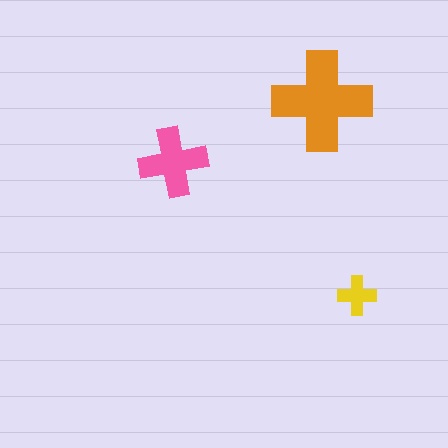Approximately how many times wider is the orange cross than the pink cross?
About 1.5 times wider.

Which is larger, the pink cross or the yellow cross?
The pink one.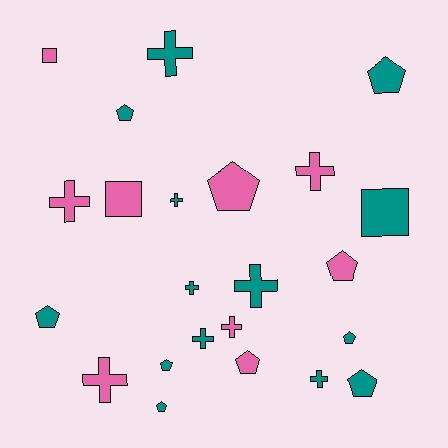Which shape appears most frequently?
Cross, with 10 objects.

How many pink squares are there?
There are 2 pink squares.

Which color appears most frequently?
Teal, with 14 objects.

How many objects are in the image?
There are 23 objects.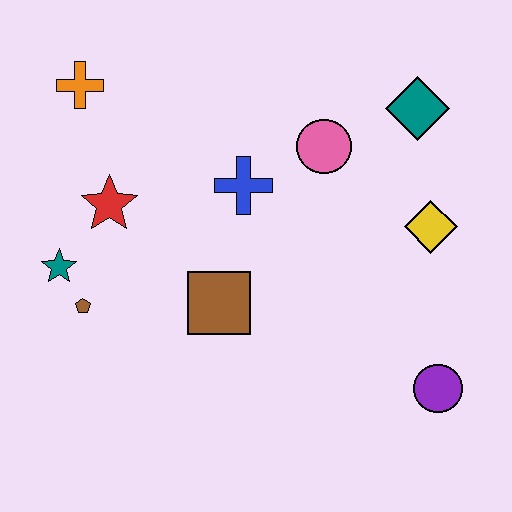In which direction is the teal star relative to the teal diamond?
The teal star is to the left of the teal diamond.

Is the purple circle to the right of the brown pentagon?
Yes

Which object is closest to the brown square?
The blue cross is closest to the brown square.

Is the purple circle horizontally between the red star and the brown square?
No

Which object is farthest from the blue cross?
The purple circle is farthest from the blue cross.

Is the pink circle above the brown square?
Yes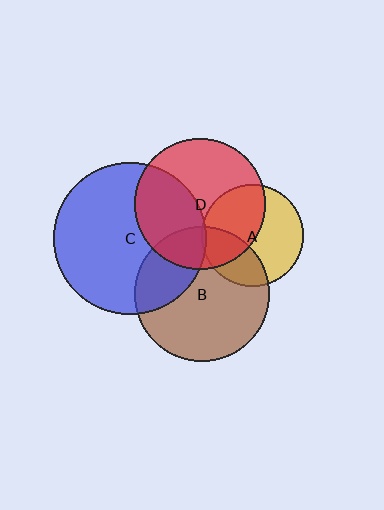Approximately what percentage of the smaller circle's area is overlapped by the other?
Approximately 30%.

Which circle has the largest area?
Circle C (blue).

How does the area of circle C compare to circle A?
Approximately 2.2 times.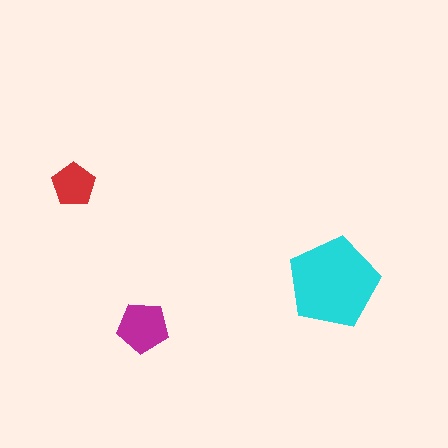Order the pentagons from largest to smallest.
the cyan one, the magenta one, the red one.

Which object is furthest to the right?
The cyan pentagon is rightmost.